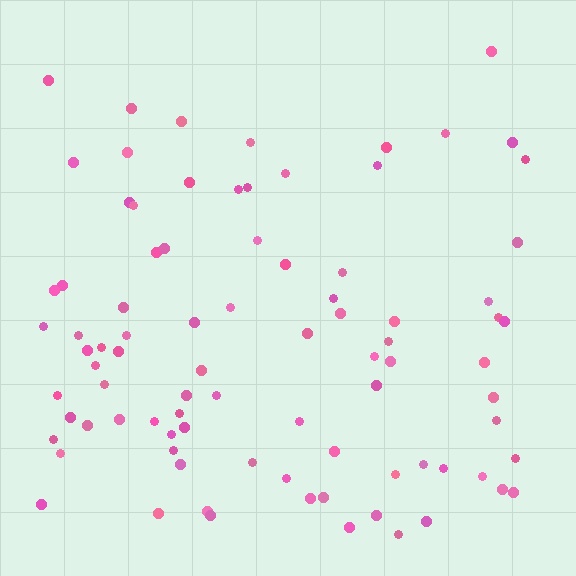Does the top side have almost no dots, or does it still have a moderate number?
Still a moderate number, just noticeably fewer than the bottom.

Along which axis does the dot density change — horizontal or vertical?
Vertical.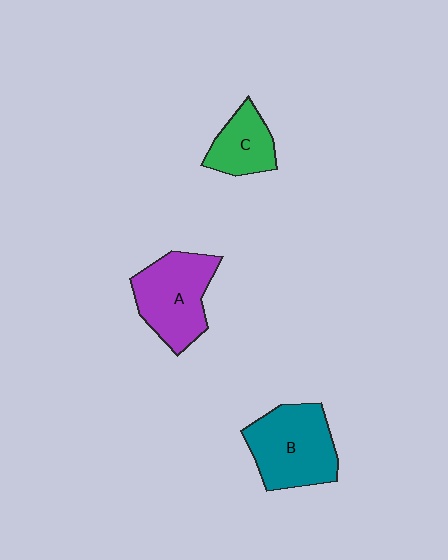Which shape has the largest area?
Shape B (teal).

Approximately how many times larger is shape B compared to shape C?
Approximately 1.8 times.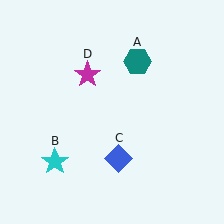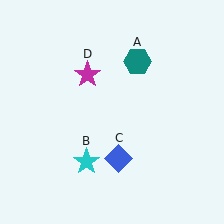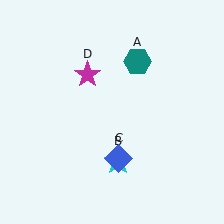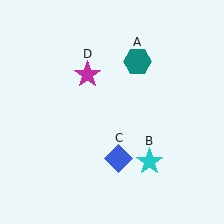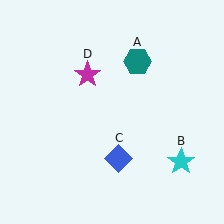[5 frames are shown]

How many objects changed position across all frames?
1 object changed position: cyan star (object B).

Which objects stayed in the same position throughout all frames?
Teal hexagon (object A) and blue diamond (object C) and magenta star (object D) remained stationary.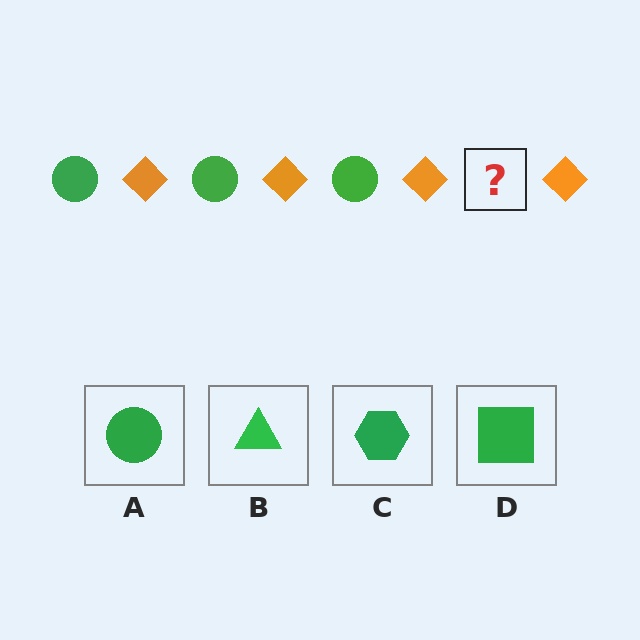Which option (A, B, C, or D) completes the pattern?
A.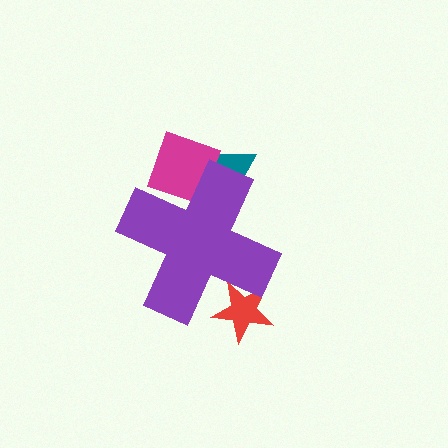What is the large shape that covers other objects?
A purple cross.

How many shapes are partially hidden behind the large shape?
3 shapes are partially hidden.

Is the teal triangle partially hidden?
Yes, the teal triangle is partially hidden behind the purple cross.